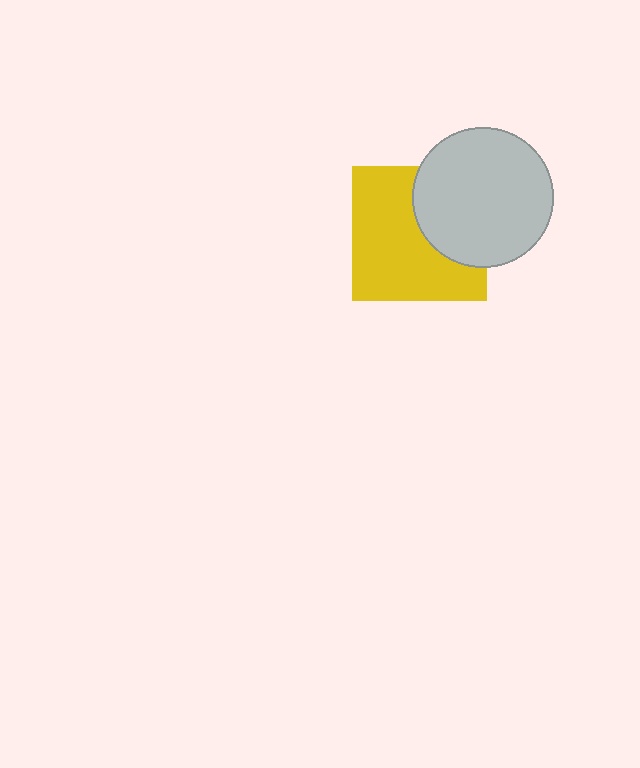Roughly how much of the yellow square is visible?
About half of it is visible (roughly 64%).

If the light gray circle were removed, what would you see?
You would see the complete yellow square.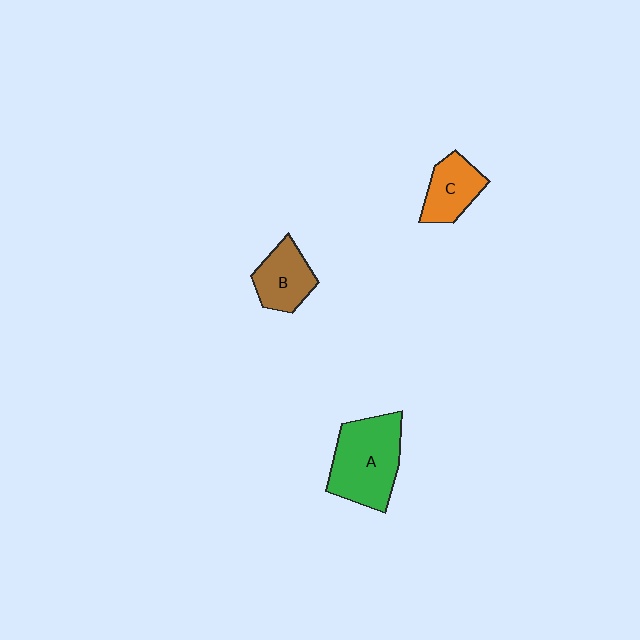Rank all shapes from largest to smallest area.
From largest to smallest: A (green), B (brown), C (orange).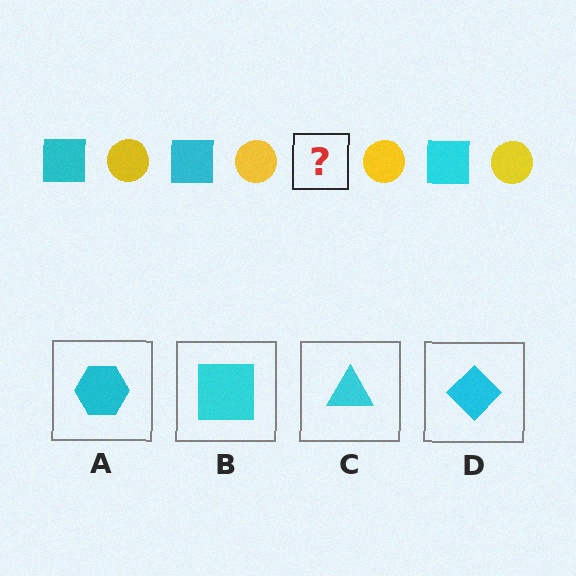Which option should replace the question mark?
Option B.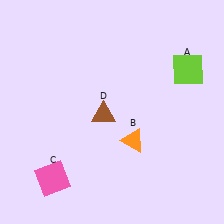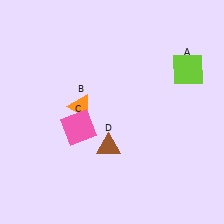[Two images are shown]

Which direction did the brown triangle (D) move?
The brown triangle (D) moved down.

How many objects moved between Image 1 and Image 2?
3 objects moved between the two images.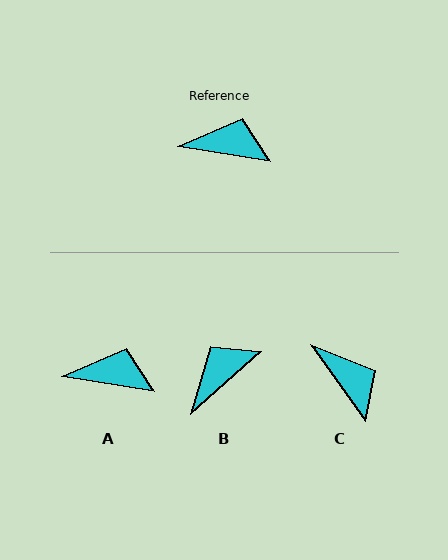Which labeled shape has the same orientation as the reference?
A.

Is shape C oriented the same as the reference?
No, it is off by about 45 degrees.